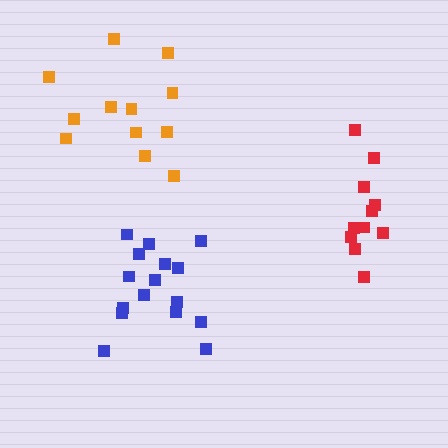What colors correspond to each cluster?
The clusters are colored: orange, red, blue.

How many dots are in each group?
Group 1: 12 dots, Group 2: 11 dots, Group 3: 16 dots (39 total).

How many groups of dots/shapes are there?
There are 3 groups.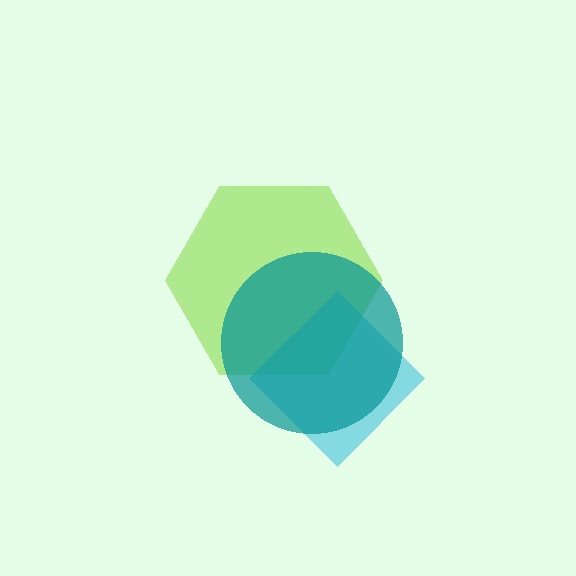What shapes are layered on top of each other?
The layered shapes are: a lime hexagon, a cyan diamond, a teal circle.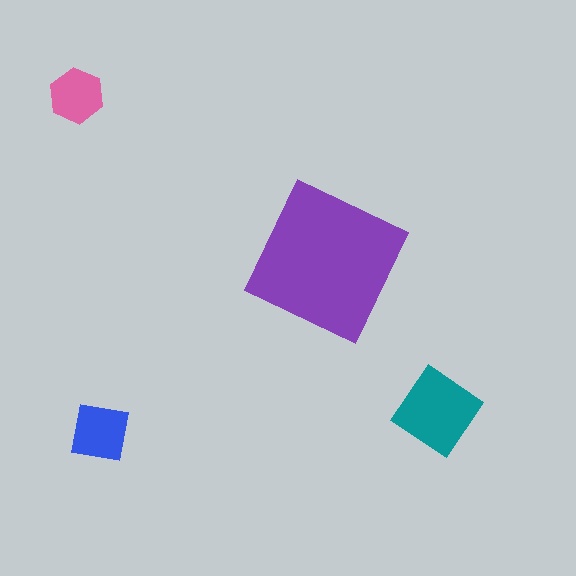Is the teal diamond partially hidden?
No, the teal diamond is fully visible.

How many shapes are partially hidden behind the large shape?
0 shapes are partially hidden.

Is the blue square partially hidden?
No, the blue square is fully visible.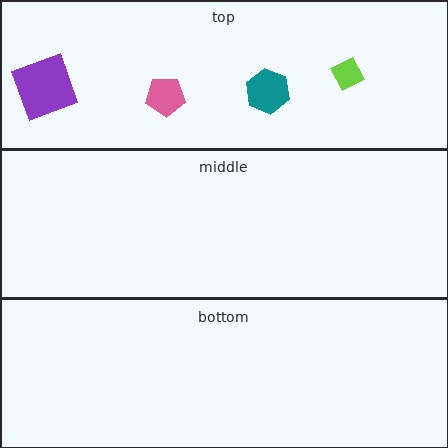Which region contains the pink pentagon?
The top region.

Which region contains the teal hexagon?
The top region.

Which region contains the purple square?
The top region.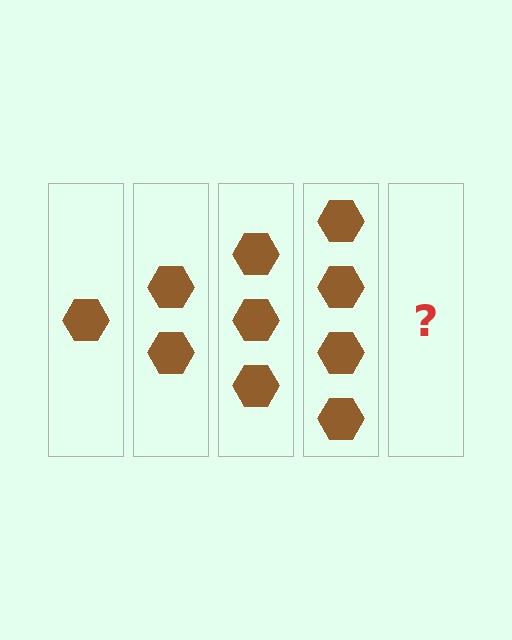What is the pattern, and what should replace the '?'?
The pattern is that each step adds one more hexagon. The '?' should be 5 hexagons.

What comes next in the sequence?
The next element should be 5 hexagons.